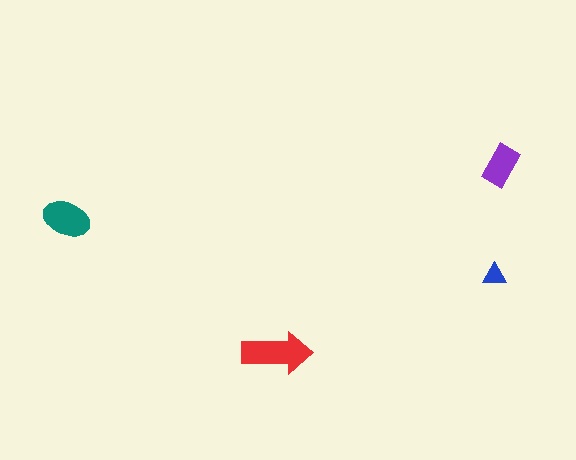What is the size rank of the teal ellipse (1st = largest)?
2nd.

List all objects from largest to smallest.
The red arrow, the teal ellipse, the purple rectangle, the blue triangle.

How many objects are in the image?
There are 4 objects in the image.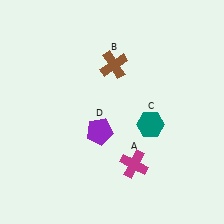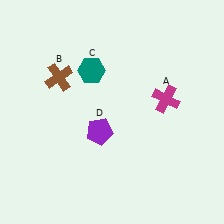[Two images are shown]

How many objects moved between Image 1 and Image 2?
3 objects moved between the two images.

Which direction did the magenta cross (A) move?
The magenta cross (A) moved up.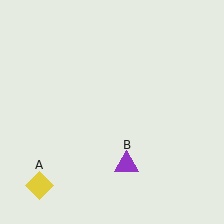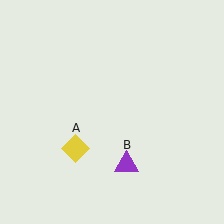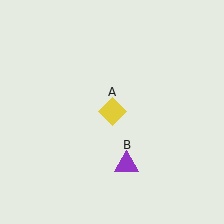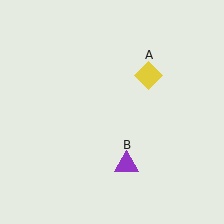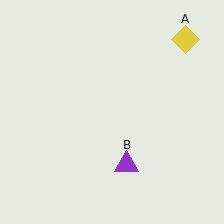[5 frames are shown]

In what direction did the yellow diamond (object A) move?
The yellow diamond (object A) moved up and to the right.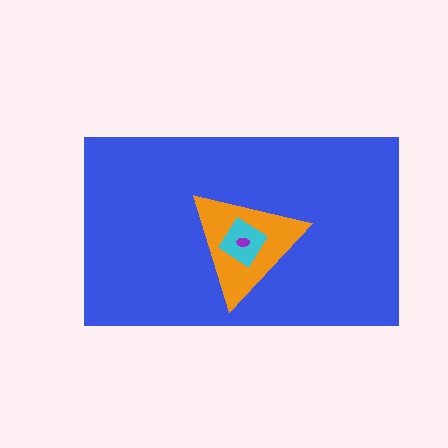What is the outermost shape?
The blue rectangle.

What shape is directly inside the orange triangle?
The cyan diamond.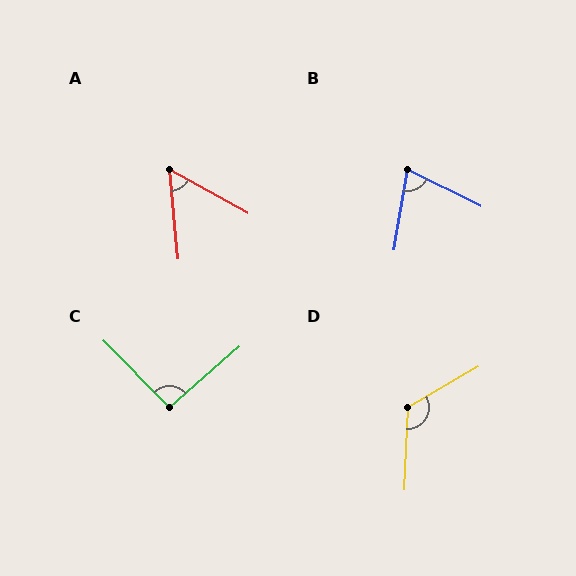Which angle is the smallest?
A, at approximately 55 degrees.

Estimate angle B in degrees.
Approximately 73 degrees.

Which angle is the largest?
D, at approximately 122 degrees.